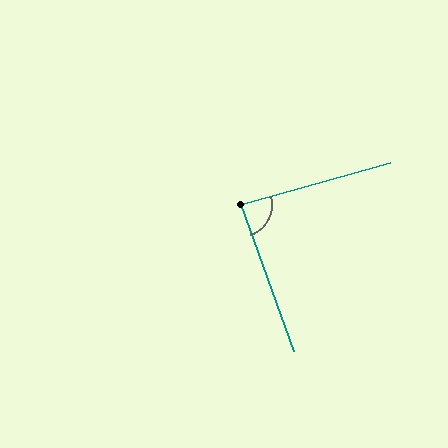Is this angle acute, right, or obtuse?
It is approximately a right angle.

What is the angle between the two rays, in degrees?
Approximately 85 degrees.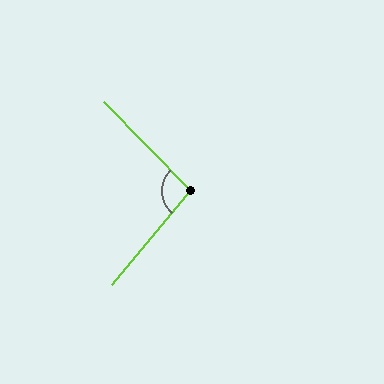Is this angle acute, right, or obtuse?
It is obtuse.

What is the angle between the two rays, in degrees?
Approximately 96 degrees.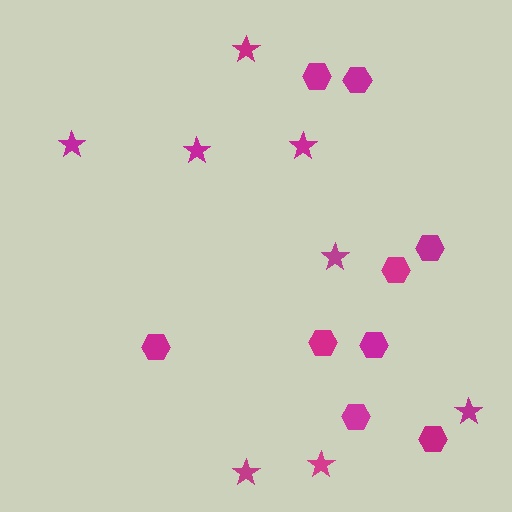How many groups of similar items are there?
There are 2 groups: one group of hexagons (9) and one group of stars (8).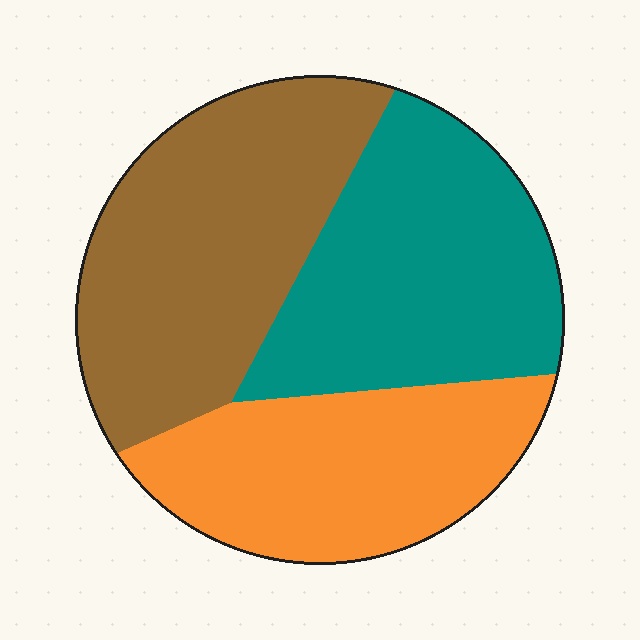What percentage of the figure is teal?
Teal takes up about one third (1/3) of the figure.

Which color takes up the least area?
Orange, at roughly 30%.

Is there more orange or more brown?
Brown.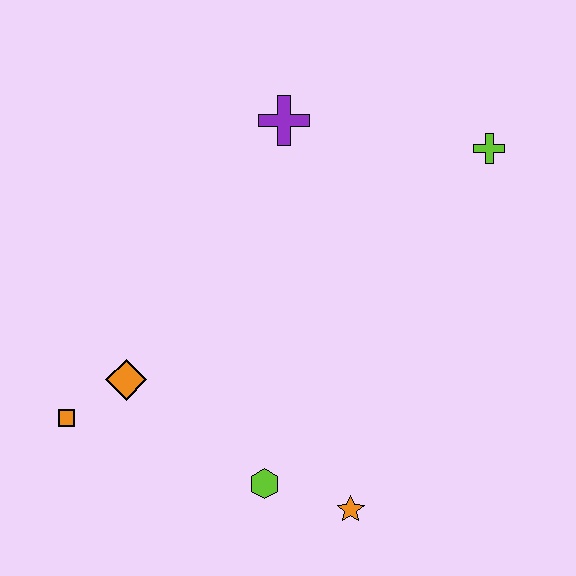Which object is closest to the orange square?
The orange diamond is closest to the orange square.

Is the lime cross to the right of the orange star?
Yes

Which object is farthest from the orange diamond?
The lime cross is farthest from the orange diamond.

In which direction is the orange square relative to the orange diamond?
The orange square is to the left of the orange diamond.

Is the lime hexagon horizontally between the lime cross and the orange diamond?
Yes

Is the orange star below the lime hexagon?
Yes